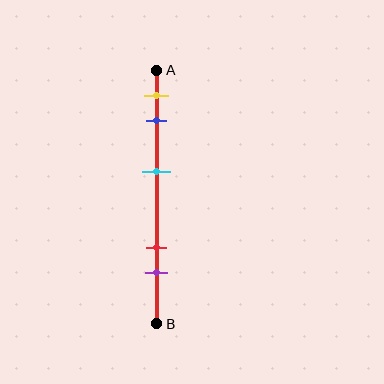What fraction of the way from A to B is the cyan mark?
The cyan mark is approximately 40% (0.4) of the way from A to B.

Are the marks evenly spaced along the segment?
No, the marks are not evenly spaced.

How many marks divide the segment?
There are 5 marks dividing the segment.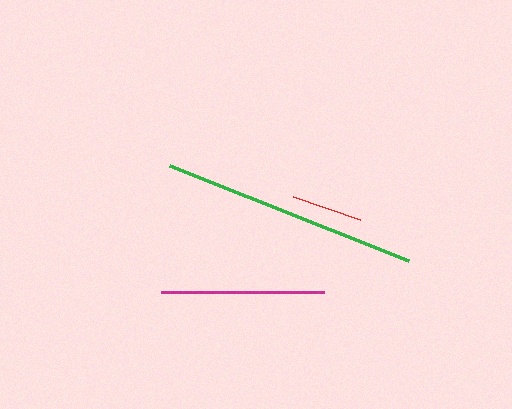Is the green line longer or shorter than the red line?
The green line is longer than the red line.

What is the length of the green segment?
The green segment is approximately 257 pixels long.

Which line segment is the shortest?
The red line is the shortest at approximately 70 pixels.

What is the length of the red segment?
The red segment is approximately 70 pixels long.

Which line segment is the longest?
The green line is the longest at approximately 257 pixels.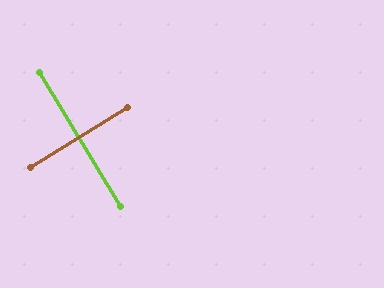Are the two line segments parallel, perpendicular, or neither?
Perpendicular — they meet at approximately 90°.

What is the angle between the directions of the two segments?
Approximately 90 degrees.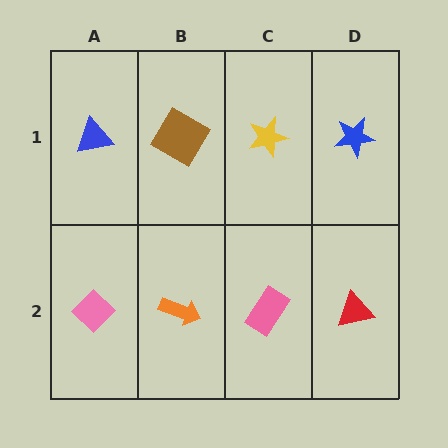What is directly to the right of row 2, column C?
A red triangle.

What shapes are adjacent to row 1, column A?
A pink diamond (row 2, column A), a brown diamond (row 1, column B).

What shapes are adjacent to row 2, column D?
A blue star (row 1, column D), a pink rectangle (row 2, column C).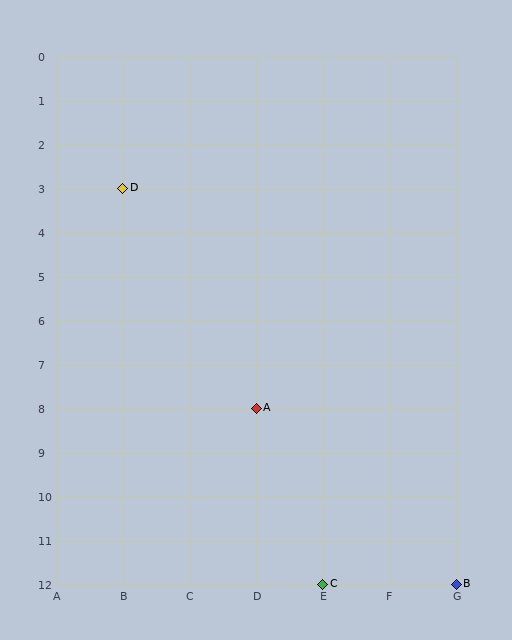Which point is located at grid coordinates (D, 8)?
Point A is at (D, 8).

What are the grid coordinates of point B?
Point B is at grid coordinates (G, 12).